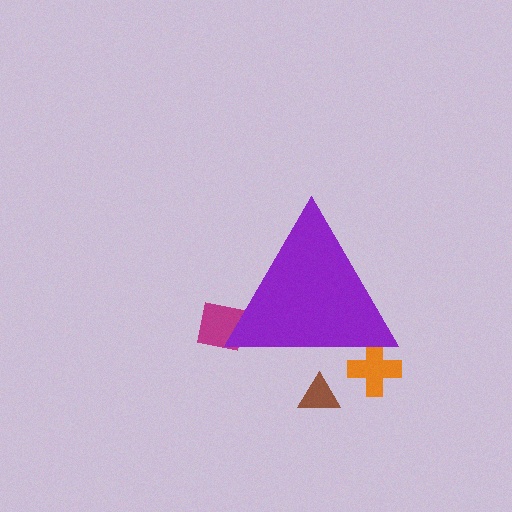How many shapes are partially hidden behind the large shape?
3 shapes are partially hidden.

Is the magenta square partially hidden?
Yes, the magenta square is partially hidden behind the purple triangle.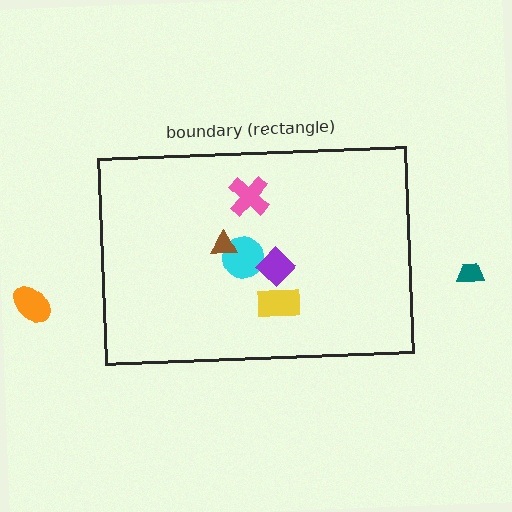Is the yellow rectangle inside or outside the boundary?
Inside.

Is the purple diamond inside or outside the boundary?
Inside.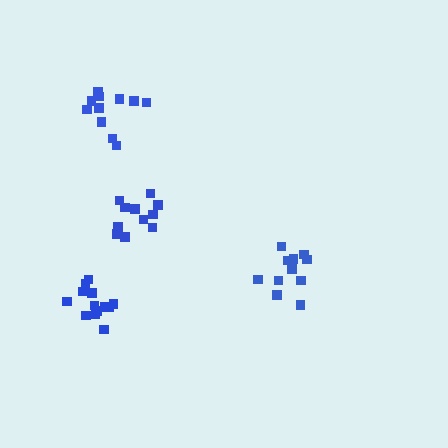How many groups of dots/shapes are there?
There are 4 groups.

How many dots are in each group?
Group 1: 11 dots, Group 2: 11 dots, Group 3: 11 dots, Group 4: 13 dots (46 total).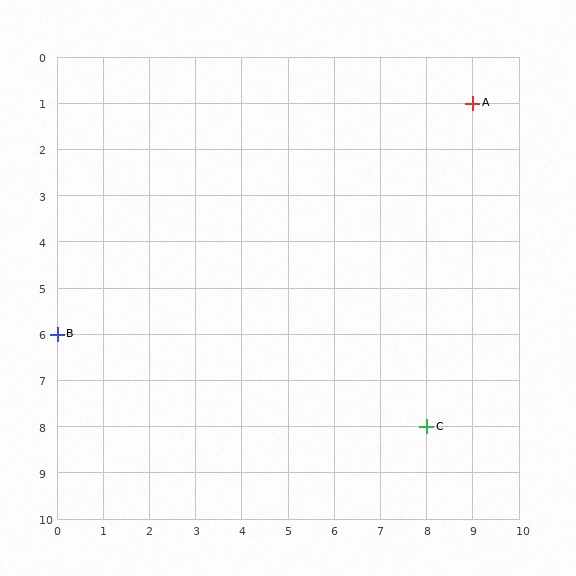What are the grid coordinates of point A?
Point A is at grid coordinates (9, 1).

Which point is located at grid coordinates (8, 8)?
Point C is at (8, 8).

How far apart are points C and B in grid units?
Points C and B are 8 columns and 2 rows apart (about 8.2 grid units diagonally).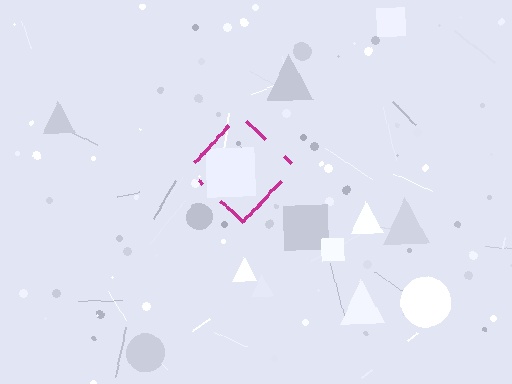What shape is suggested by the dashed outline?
The dashed outline suggests a diamond.